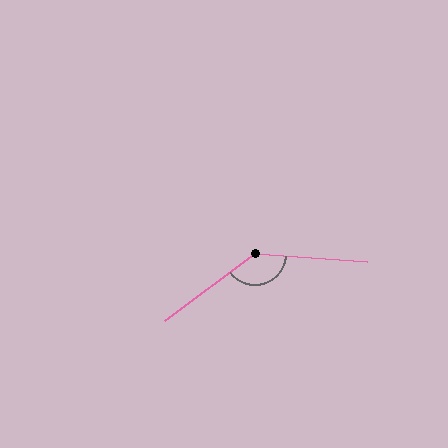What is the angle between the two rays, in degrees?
Approximately 139 degrees.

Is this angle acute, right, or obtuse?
It is obtuse.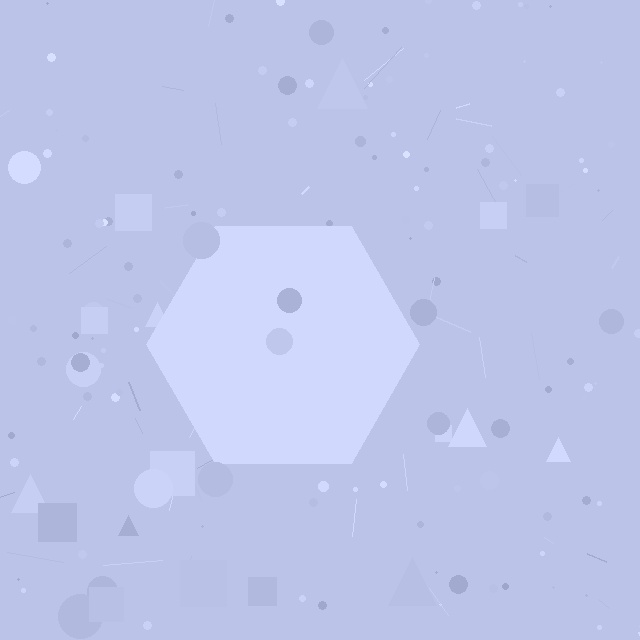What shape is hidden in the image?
A hexagon is hidden in the image.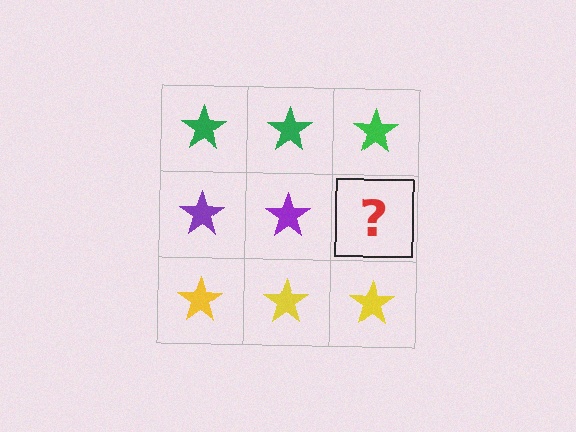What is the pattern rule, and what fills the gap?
The rule is that each row has a consistent color. The gap should be filled with a purple star.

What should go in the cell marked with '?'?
The missing cell should contain a purple star.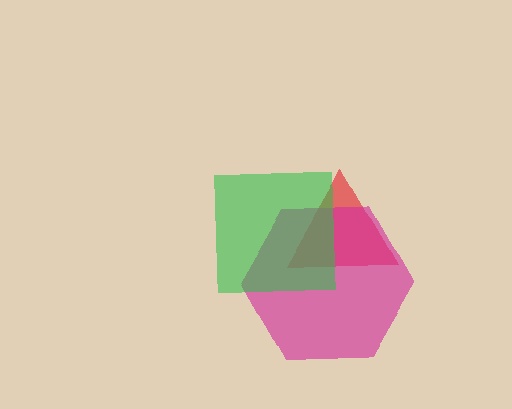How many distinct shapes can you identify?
There are 3 distinct shapes: a red triangle, a magenta hexagon, a green square.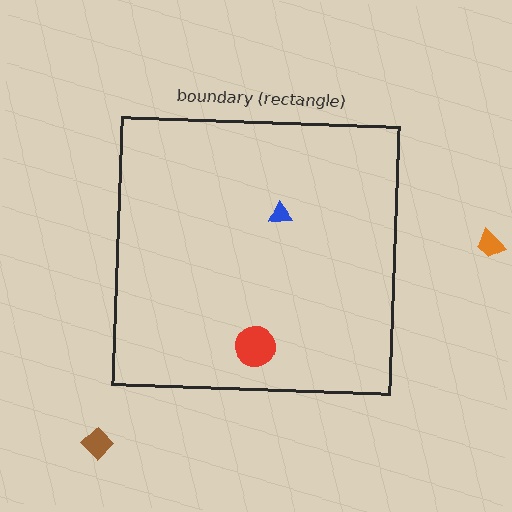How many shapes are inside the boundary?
2 inside, 2 outside.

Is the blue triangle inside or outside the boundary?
Inside.